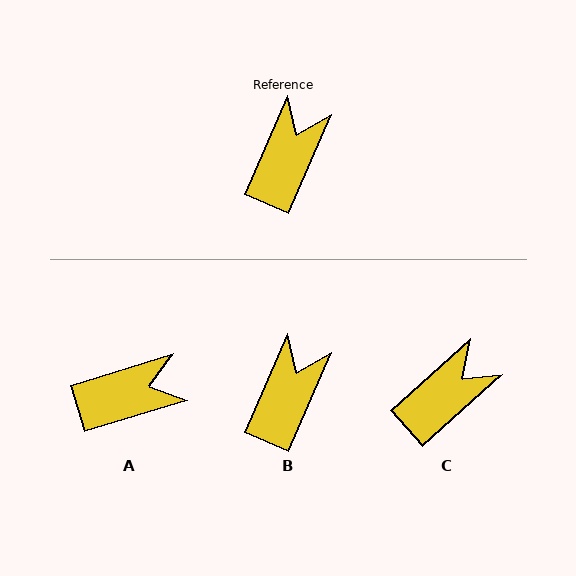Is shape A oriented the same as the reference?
No, it is off by about 50 degrees.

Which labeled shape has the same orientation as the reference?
B.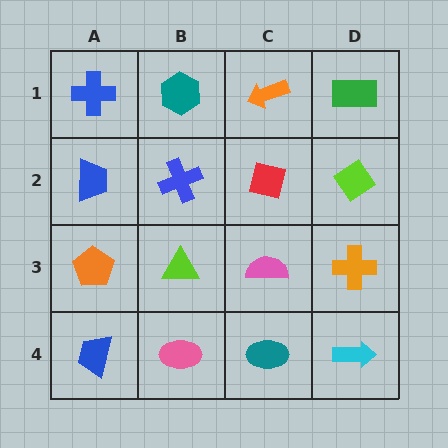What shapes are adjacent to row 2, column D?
A green rectangle (row 1, column D), an orange cross (row 3, column D), a red square (row 2, column C).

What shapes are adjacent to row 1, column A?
A blue trapezoid (row 2, column A), a teal hexagon (row 1, column B).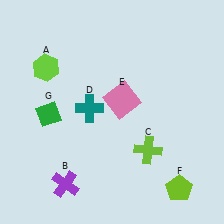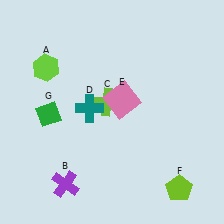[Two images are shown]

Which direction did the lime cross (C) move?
The lime cross (C) moved up.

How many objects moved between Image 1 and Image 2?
1 object moved between the two images.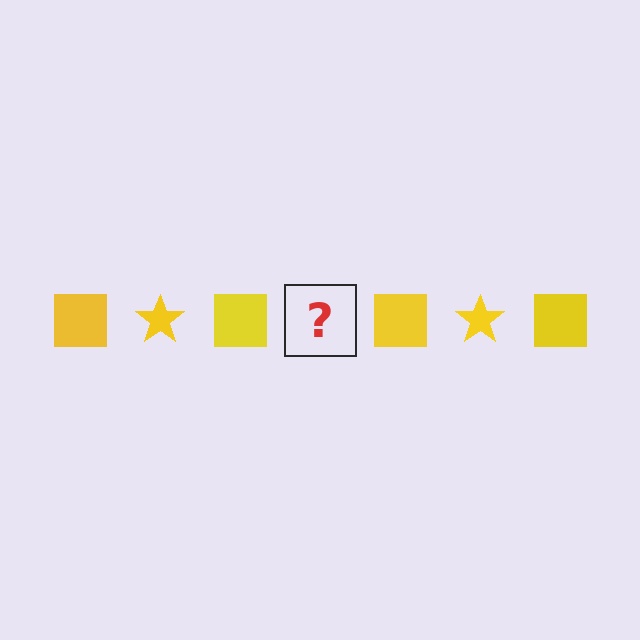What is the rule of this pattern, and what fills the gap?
The rule is that the pattern cycles through square, star shapes in yellow. The gap should be filled with a yellow star.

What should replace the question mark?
The question mark should be replaced with a yellow star.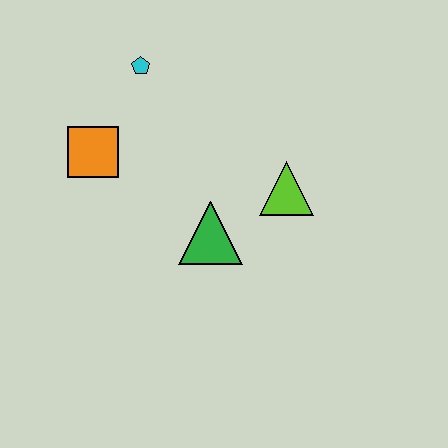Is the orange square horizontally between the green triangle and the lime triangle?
No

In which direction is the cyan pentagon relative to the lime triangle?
The cyan pentagon is to the left of the lime triangle.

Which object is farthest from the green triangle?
The cyan pentagon is farthest from the green triangle.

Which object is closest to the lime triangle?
The green triangle is closest to the lime triangle.